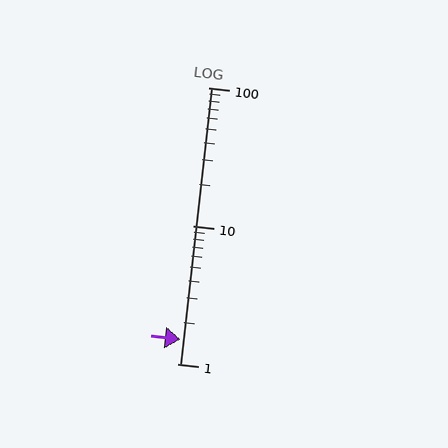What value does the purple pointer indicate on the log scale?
The pointer indicates approximately 1.5.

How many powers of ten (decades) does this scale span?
The scale spans 2 decades, from 1 to 100.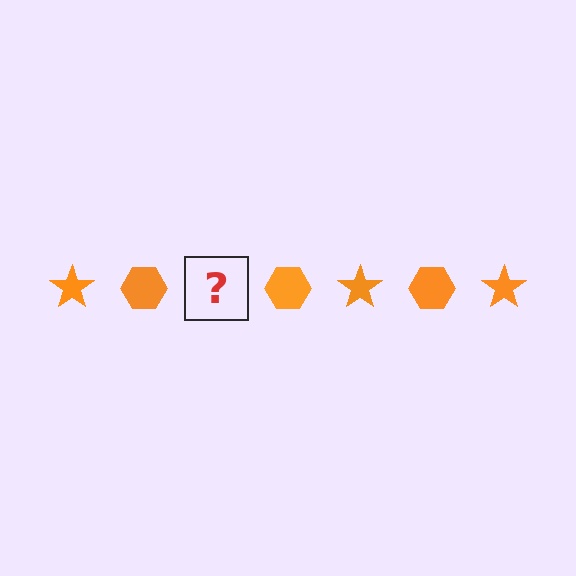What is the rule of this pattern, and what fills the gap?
The rule is that the pattern cycles through star, hexagon shapes in orange. The gap should be filled with an orange star.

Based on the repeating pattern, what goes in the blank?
The blank should be an orange star.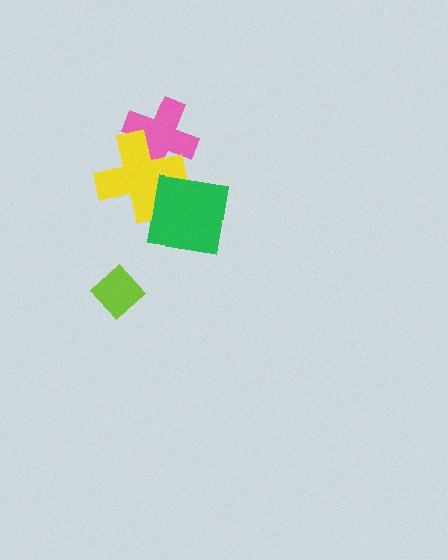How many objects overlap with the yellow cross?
2 objects overlap with the yellow cross.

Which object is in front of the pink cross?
The yellow cross is in front of the pink cross.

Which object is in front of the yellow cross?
The green square is in front of the yellow cross.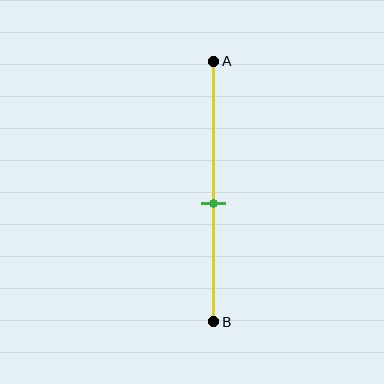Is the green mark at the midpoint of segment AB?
No, the mark is at about 55% from A, not at the 50% midpoint.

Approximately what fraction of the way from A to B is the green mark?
The green mark is approximately 55% of the way from A to B.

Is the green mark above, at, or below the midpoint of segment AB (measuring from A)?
The green mark is below the midpoint of segment AB.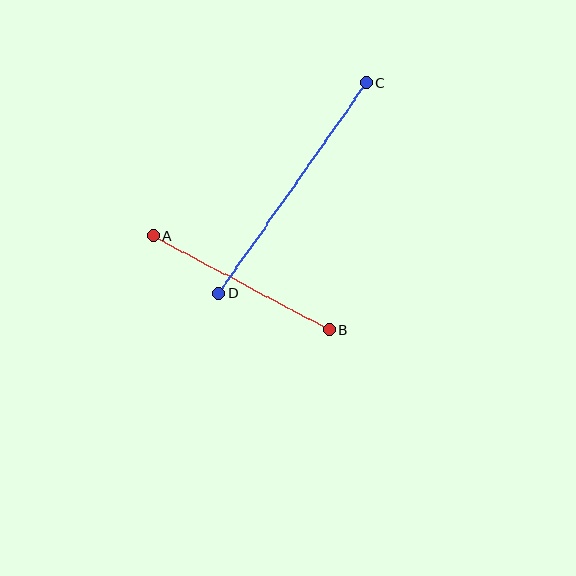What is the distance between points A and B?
The distance is approximately 200 pixels.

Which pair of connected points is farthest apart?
Points C and D are farthest apart.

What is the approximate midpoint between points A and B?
The midpoint is at approximately (241, 283) pixels.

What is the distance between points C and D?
The distance is approximately 257 pixels.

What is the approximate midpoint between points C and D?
The midpoint is at approximately (292, 188) pixels.